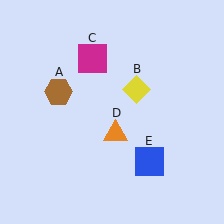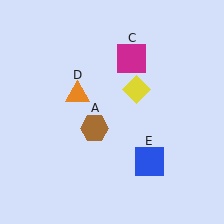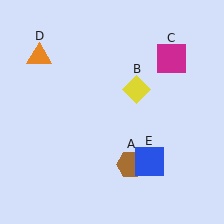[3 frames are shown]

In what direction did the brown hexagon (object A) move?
The brown hexagon (object A) moved down and to the right.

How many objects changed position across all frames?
3 objects changed position: brown hexagon (object A), magenta square (object C), orange triangle (object D).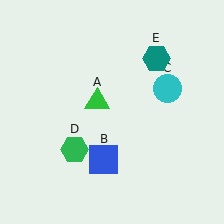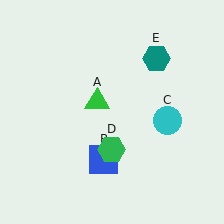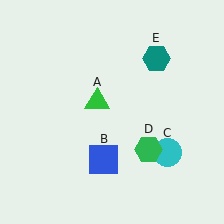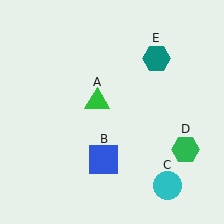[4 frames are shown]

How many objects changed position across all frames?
2 objects changed position: cyan circle (object C), green hexagon (object D).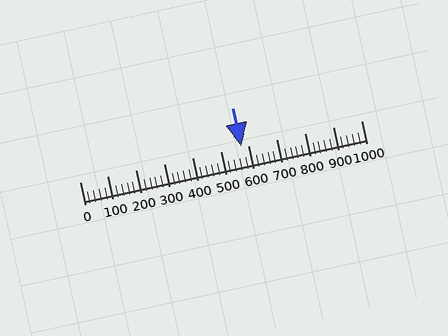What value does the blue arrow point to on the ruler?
The blue arrow points to approximately 576.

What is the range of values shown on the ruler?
The ruler shows values from 0 to 1000.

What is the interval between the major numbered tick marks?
The major tick marks are spaced 100 units apart.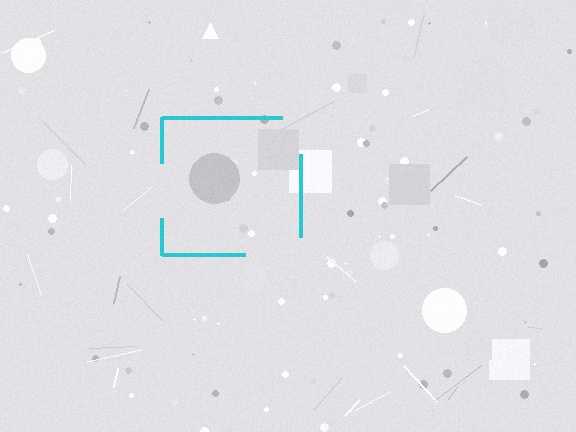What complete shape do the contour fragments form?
The contour fragments form a square.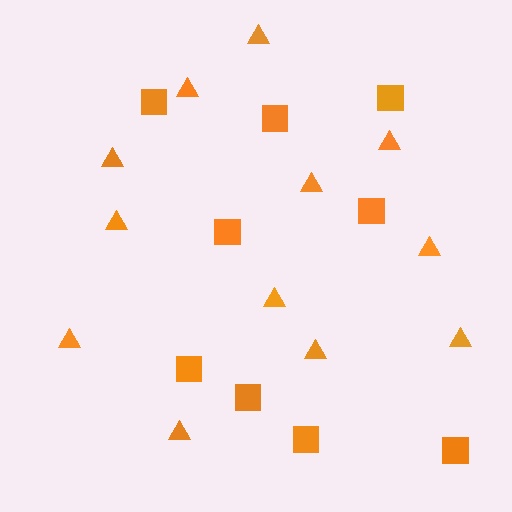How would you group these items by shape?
There are 2 groups: one group of squares (9) and one group of triangles (12).